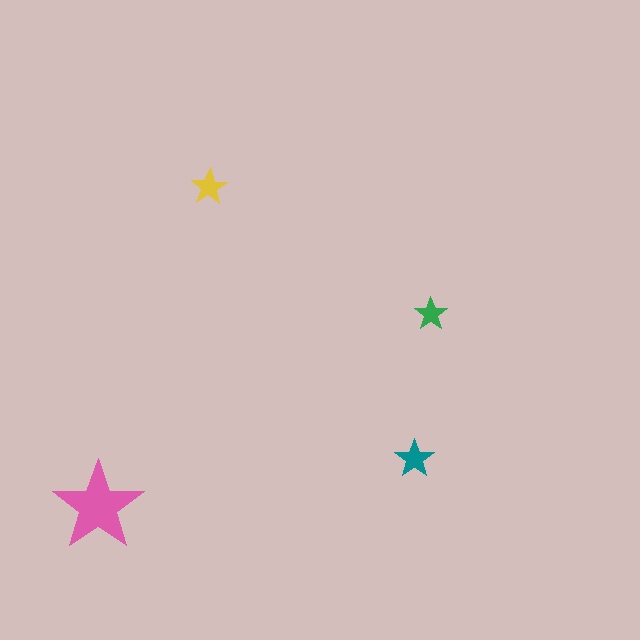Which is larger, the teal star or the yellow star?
The teal one.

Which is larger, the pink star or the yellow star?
The pink one.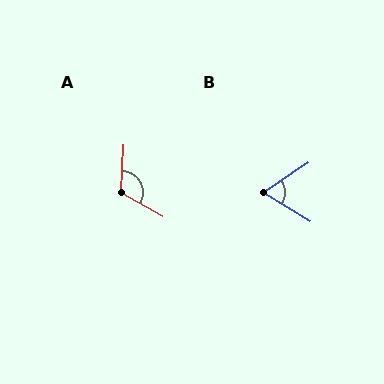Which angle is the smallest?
B, at approximately 66 degrees.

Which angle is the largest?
A, at approximately 116 degrees.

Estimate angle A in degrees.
Approximately 116 degrees.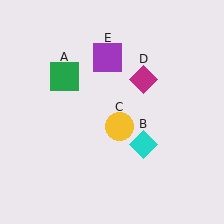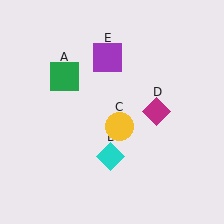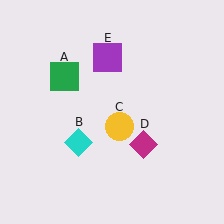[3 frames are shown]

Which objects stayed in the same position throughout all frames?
Green square (object A) and yellow circle (object C) and purple square (object E) remained stationary.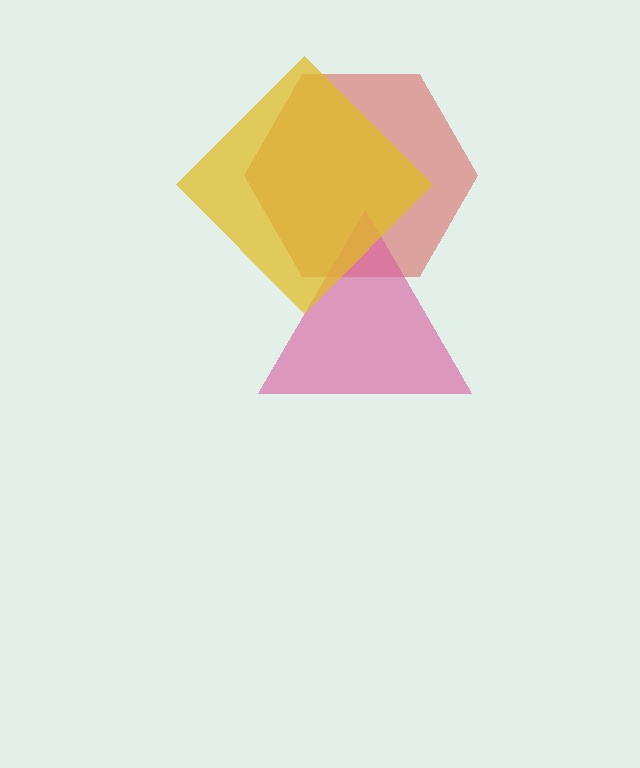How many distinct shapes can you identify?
There are 3 distinct shapes: a red hexagon, a pink triangle, a yellow diamond.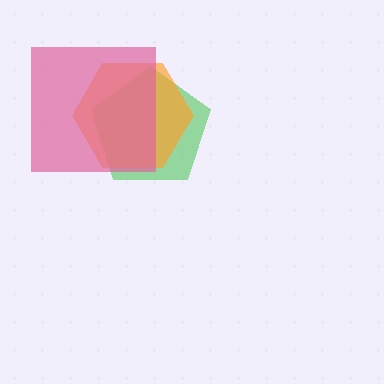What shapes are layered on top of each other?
The layered shapes are: a green pentagon, an orange hexagon, a pink square.